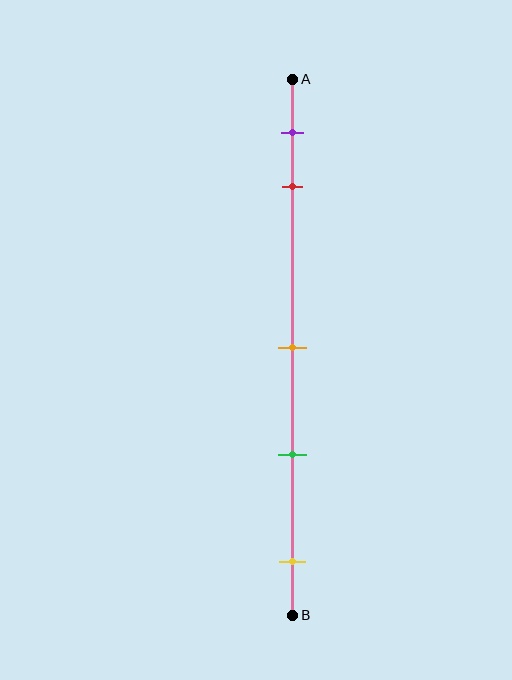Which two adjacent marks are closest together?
The purple and red marks are the closest adjacent pair.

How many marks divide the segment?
There are 5 marks dividing the segment.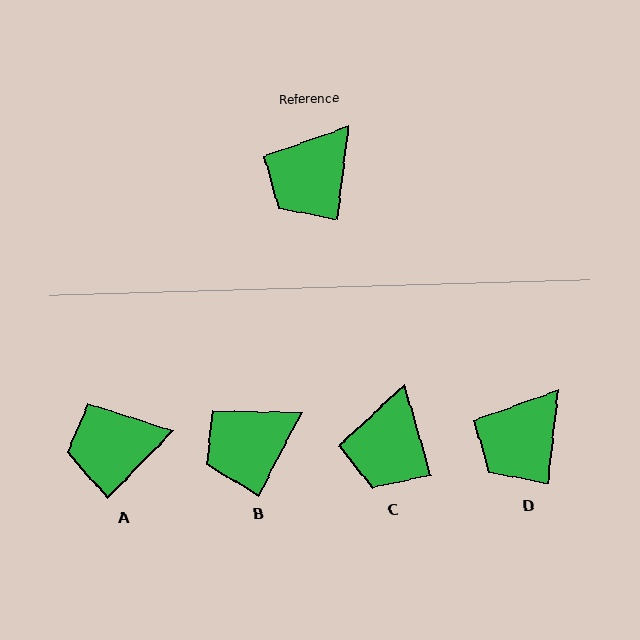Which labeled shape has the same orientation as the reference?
D.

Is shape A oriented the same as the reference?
No, it is off by about 38 degrees.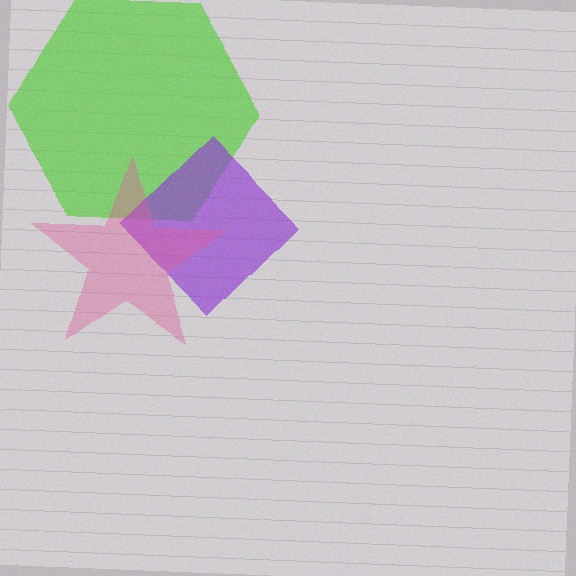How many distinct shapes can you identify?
There are 3 distinct shapes: a lime hexagon, a purple diamond, a pink star.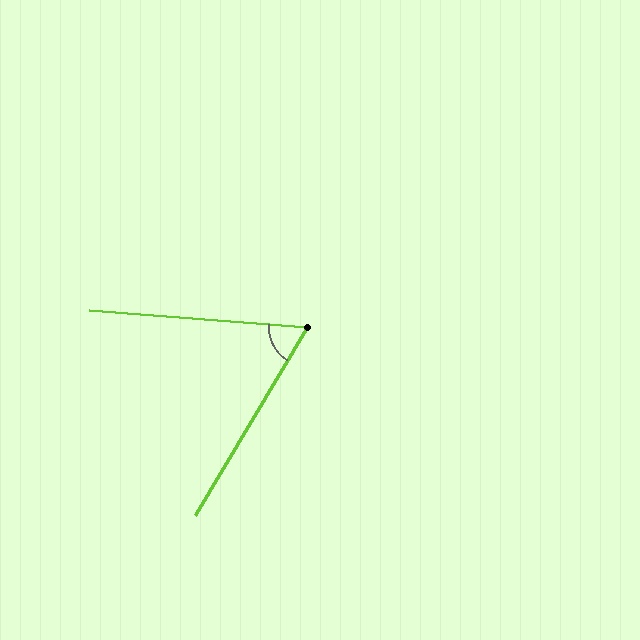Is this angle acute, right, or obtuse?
It is acute.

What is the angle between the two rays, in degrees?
Approximately 64 degrees.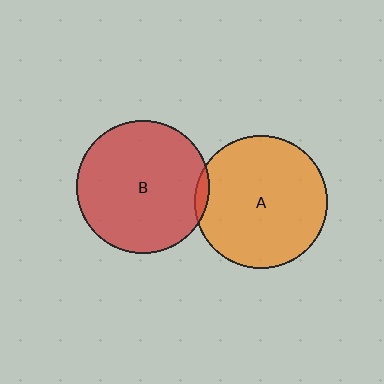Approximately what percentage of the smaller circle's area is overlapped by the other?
Approximately 5%.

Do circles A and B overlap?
Yes.